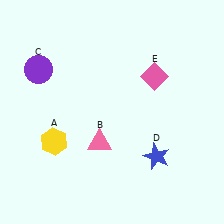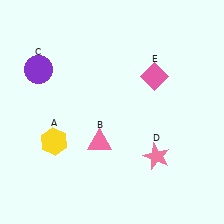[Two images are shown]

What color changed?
The star (D) changed from blue in Image 1 to pink in Image 2.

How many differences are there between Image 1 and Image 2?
There is 1 difference between the two images.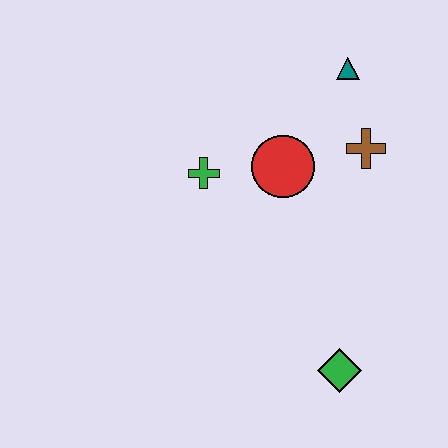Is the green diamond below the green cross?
Yes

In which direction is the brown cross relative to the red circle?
The brown cross is to the right of the red circle.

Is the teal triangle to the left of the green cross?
No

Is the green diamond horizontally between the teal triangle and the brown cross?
No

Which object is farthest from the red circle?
The green diamond is farthest from the red circle.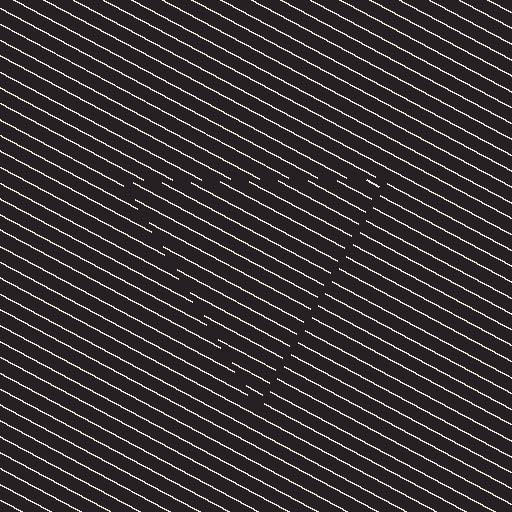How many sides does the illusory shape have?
3 sides — the line-ends trace a triangle.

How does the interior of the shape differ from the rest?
The interior of the shape contains the same grating, shifted by half a period — the contour is defined by the phase discontinuity where line-ends from the inner and outer gratings abut.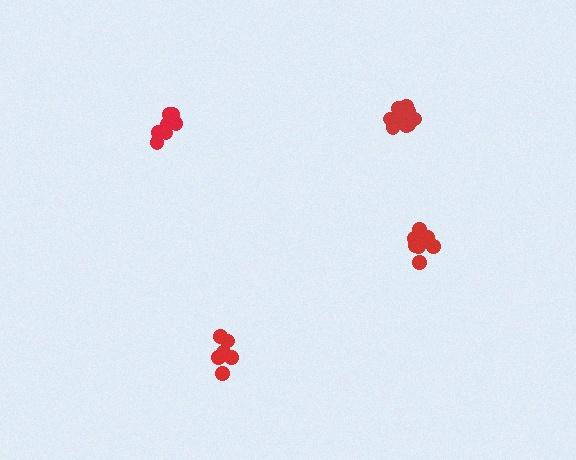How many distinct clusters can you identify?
There are 4 distinct clusters.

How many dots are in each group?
Group 1: 10 dots, Group 2: 9 dots, Group 3: 6 dots, Group 4: 8 dots (33 total).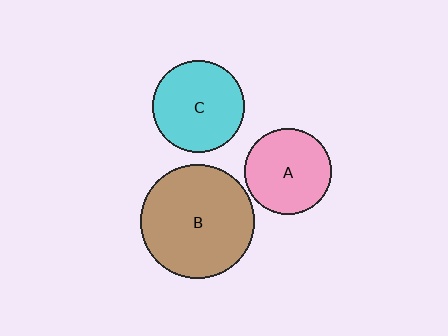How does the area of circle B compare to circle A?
Approximately 1.7 times.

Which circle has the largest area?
Circle B (brown).